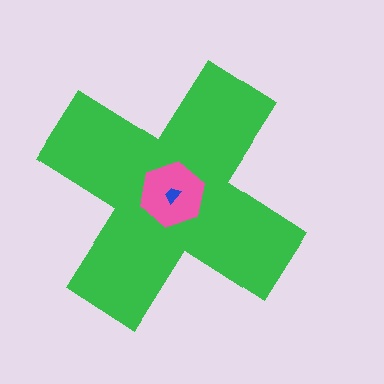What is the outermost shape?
The green cross.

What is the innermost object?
The blue trapezoid.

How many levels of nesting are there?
3.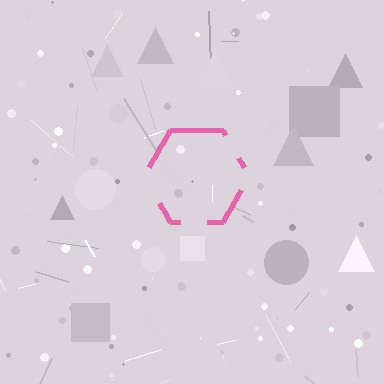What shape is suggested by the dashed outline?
The dashed outline suggests a hexagon.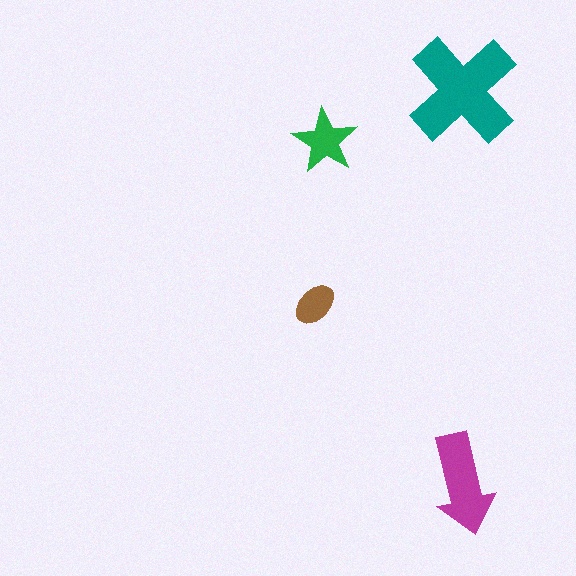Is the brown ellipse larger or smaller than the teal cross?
Smaller.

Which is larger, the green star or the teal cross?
The teal cross.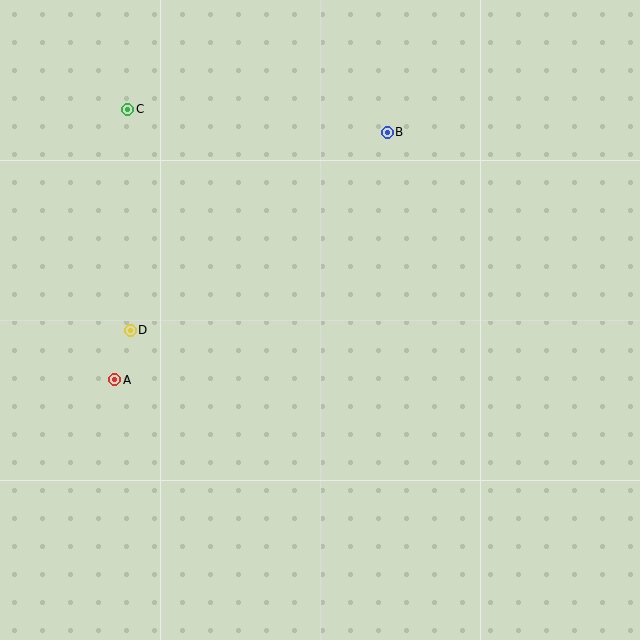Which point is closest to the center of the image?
Point D at (130, 330) is closest to the center.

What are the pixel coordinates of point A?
Point A is at (114, 380).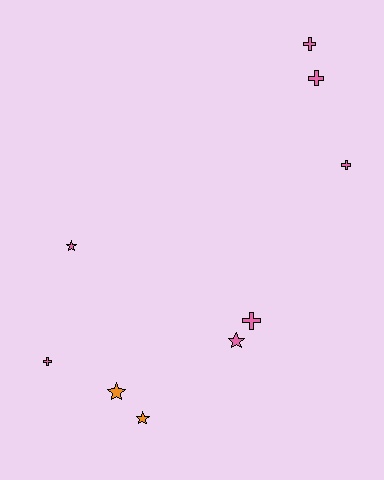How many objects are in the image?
There are 9 objects.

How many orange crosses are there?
There are no orange crosses.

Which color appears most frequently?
Pink, with 7 objects.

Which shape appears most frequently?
Cross, with 5 objects.